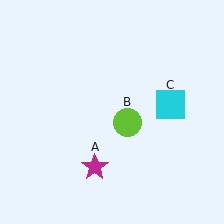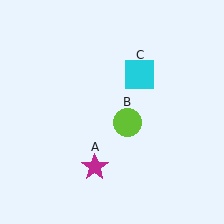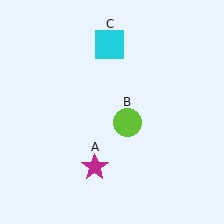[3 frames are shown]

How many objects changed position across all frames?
1 object changed position: cyan square (object C).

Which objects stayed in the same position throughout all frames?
Magenta star (object A) and lime circle (object B) remained stationary.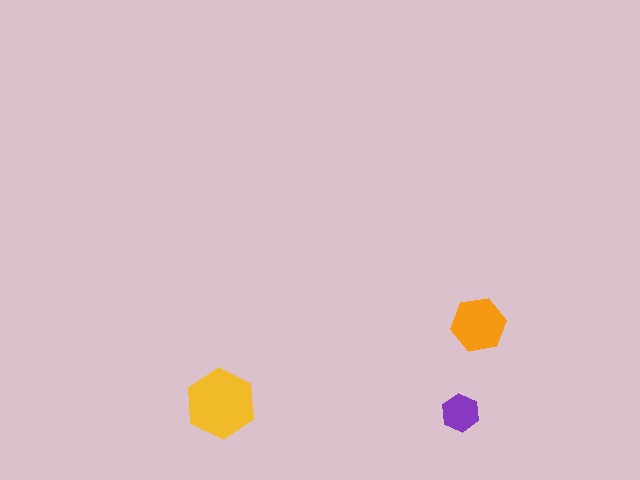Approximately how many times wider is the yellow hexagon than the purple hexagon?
About 2 times wider.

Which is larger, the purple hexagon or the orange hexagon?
The orange one.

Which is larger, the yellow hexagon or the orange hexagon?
The yellow one.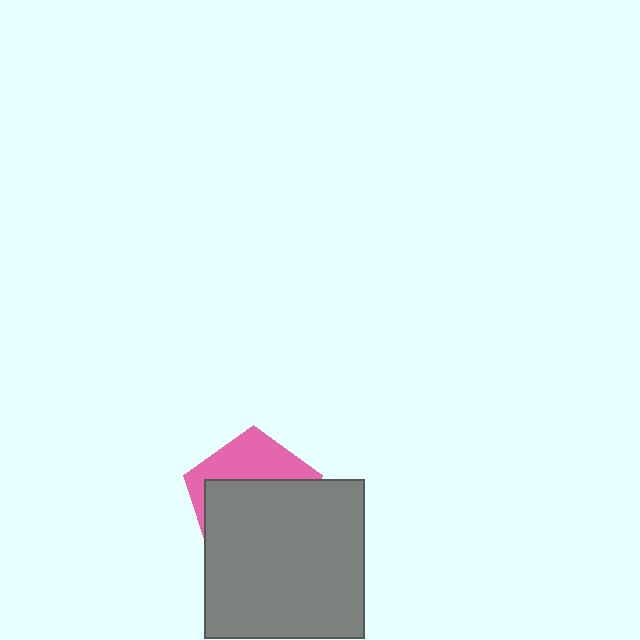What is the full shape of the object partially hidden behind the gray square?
The partially hidden object is a pink pentagon.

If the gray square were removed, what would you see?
You would see the complete pink pentagon.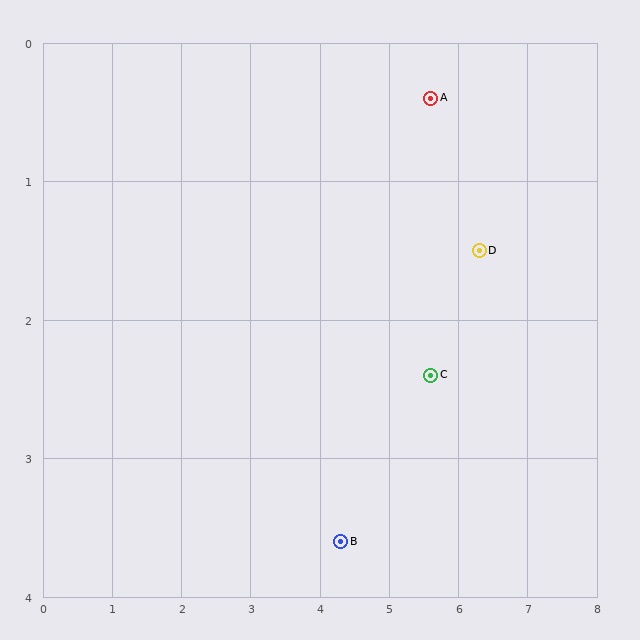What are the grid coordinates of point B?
Point B is at approximately (4.3, 3.6).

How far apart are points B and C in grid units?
Points B and C are about 1.8 grid units apart.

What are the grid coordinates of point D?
Point D is at approximately (6.3, 1.5).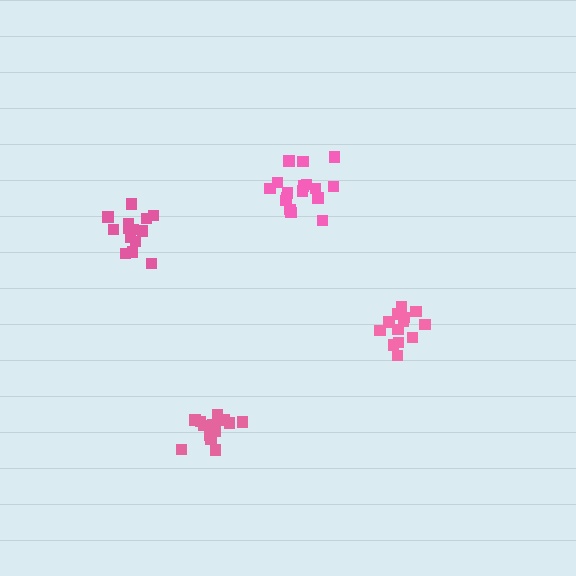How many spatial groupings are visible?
There are 4 spatial groupings.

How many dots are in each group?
Group 1: 17 dots, Group 2: 14 dots, Group 3: 13 dots, Group 4: 16 dots (60 total).